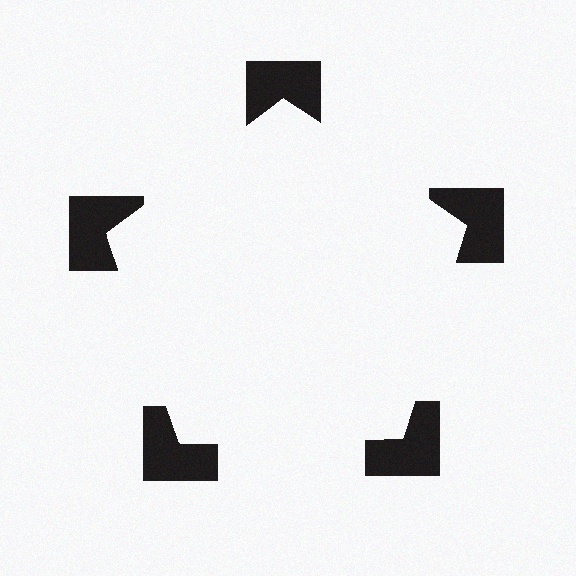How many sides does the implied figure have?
5 sides.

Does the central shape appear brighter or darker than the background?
It typically appears slightly brighter than the background, even though no actual brightness change is drawn.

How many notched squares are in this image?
There are 5 — one at each vertex of the illusory pentagon.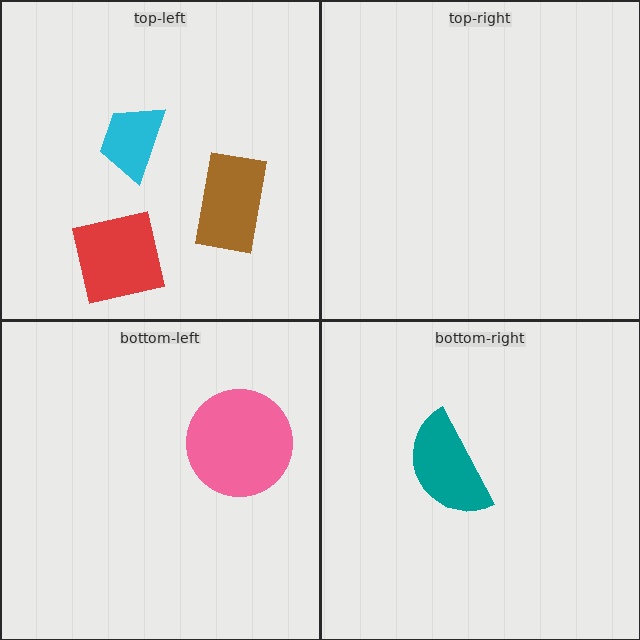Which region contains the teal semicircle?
The bottom-right region.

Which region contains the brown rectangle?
The top-left region.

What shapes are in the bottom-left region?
The pink circle.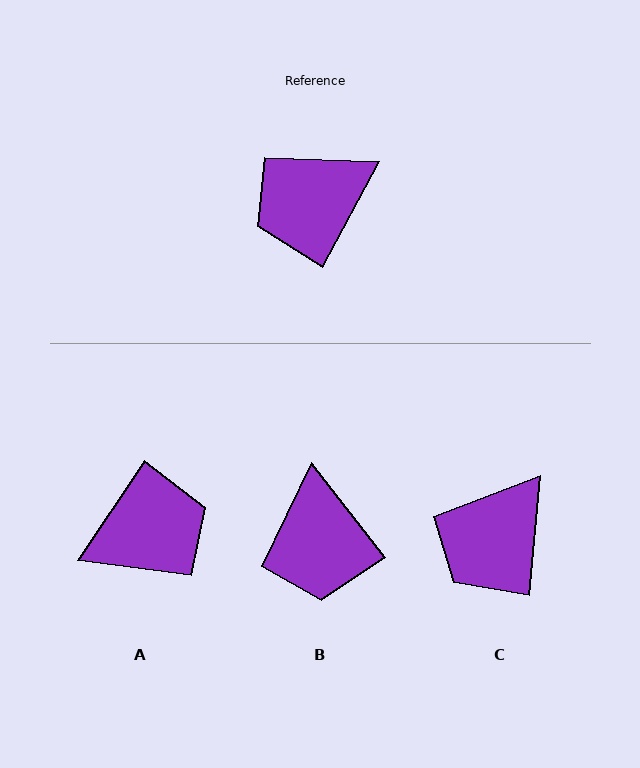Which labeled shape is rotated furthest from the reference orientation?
A, about 175 degrees away.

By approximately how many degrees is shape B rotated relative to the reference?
Approximately 66 degrees counter-clockwise.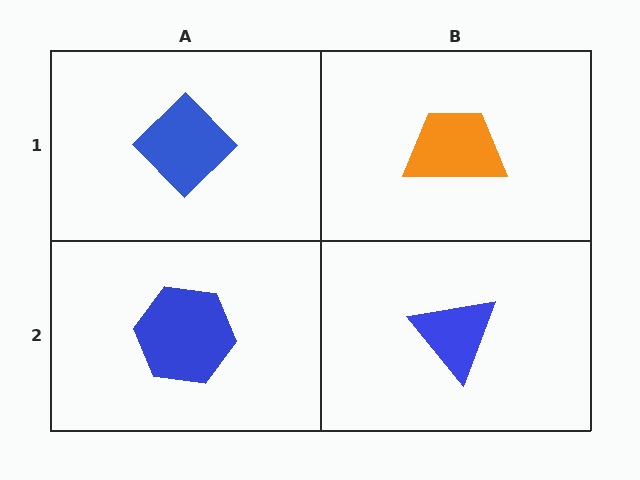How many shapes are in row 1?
2 shapes.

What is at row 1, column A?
A blue diamond.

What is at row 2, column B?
A blue triangle.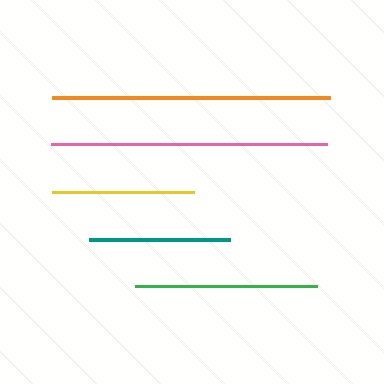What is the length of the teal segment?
The teal segment is approximately 141 pixels long.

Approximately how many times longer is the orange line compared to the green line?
The orange line is approximately 1.5 times the length of the green line.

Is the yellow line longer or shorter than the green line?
The green line is longer than the yellow line.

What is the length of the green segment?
The green segment is approximately 182 pixels long.